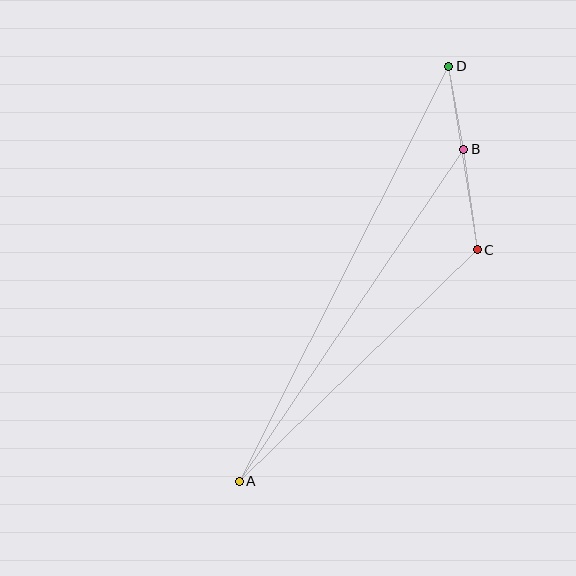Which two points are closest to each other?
Points B and D are closest to each other.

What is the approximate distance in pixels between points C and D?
The distance between C and D is approximately 186 pixels.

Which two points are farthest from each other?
Points A and D are farthest from each other.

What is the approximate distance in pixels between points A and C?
The distance between A and C is approximately 332 pixels.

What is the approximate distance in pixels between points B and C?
The distance between B and C is approximately 101 pixels.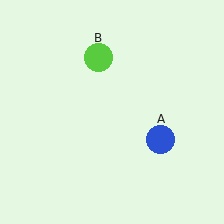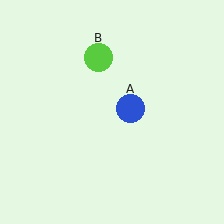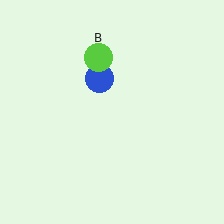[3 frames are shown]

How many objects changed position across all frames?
1 object changed position: blue circle (object A).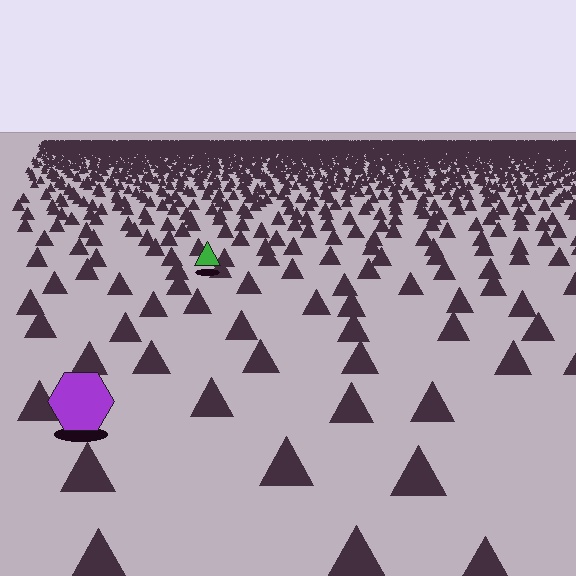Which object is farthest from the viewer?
The green triangle is farthest from the viewer. It appears smaller and the ground texture around it is denser.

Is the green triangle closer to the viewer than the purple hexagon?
No. The purple hexagon is closer — you can tell from the texture gradient: the ground texture is coarser near it.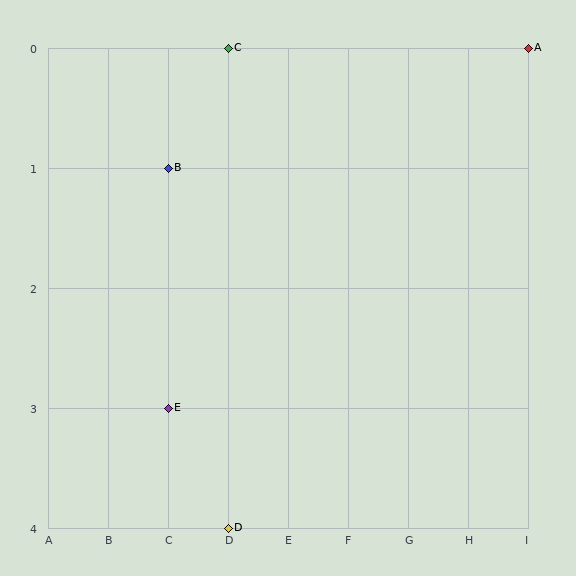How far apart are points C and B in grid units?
Points C and B are 1 column and 1 row apart (about 1.4 grid units diagonally).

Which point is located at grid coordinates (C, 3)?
Point E is at (C, 3).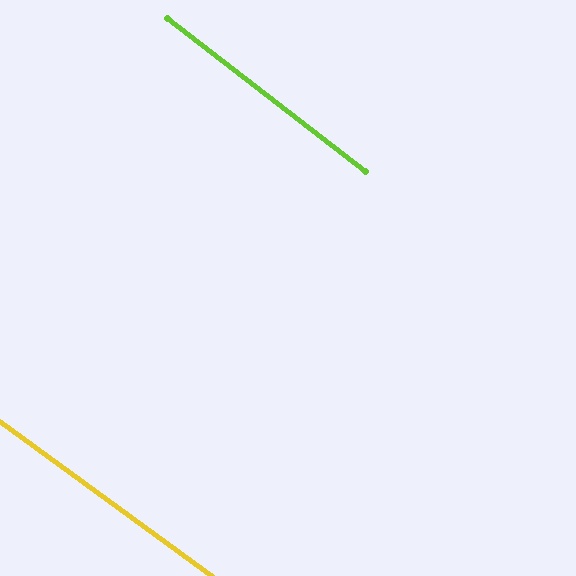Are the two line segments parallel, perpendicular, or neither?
Parallel — their directions differ by only 1.7°.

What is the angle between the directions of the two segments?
Approximately 2 degrees.